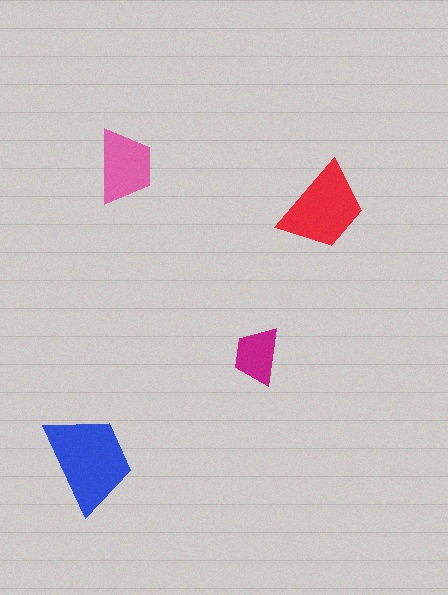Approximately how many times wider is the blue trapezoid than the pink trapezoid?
About 1.5 times wider.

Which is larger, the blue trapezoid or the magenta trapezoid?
The blue one.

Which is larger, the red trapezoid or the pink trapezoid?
The red one.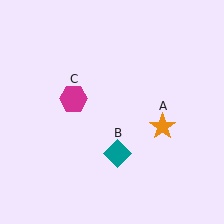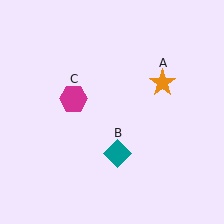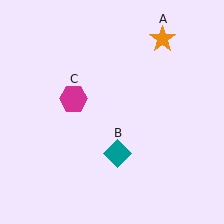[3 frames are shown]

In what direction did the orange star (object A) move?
The orange star (object A) moved up.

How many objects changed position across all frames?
1 object changed position: orange star (object A).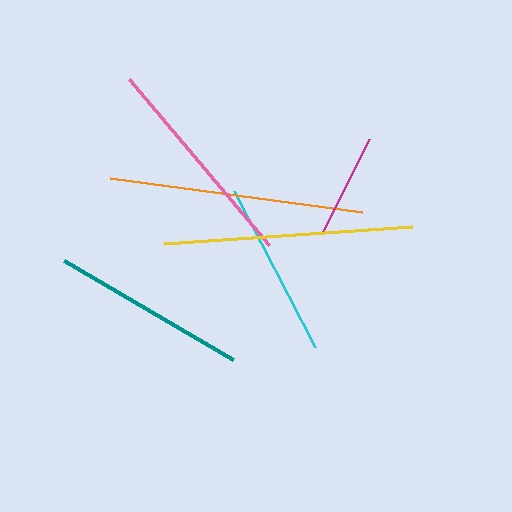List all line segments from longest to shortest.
From longest to shortest: orange, yellow, pink, teal, cyan, magenta.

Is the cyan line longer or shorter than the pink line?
The pink line is longer than the cyan line.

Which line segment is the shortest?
The magenta line is the shortest at approximately 103 pixels.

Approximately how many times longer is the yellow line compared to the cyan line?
The yellow line is approximately 1.4 times the length of the cyan line.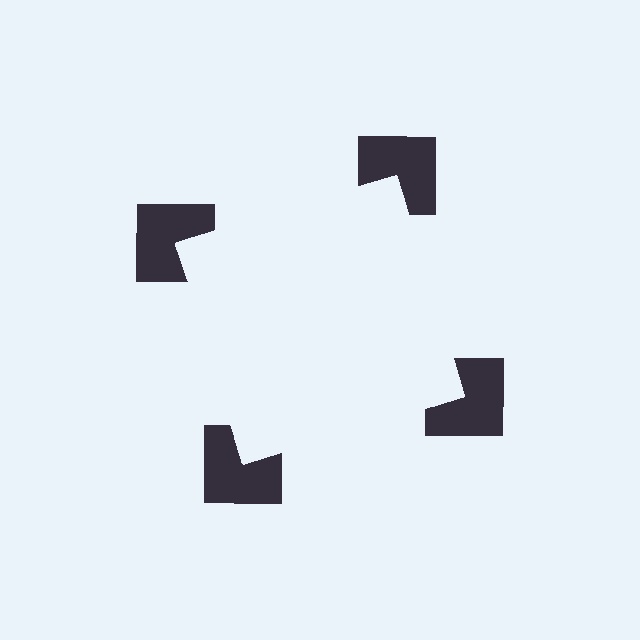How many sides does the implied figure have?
4 sides.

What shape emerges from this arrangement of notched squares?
An illusory square — its edges are inferred from the aligned wedge cuts in the notched squares, not physically drawn.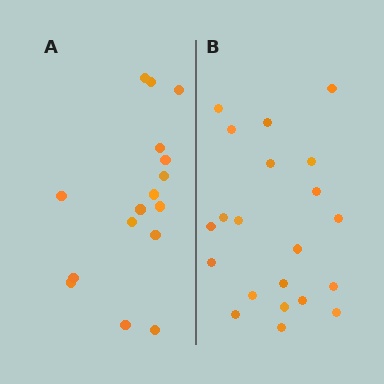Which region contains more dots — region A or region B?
Region B (the right region) has more dots.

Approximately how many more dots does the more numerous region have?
Region B has about 5 more dots than region A.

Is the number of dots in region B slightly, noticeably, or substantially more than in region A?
Region B has noticeably more, but not dramatically so. The ratio is roughly 1.3 to 1.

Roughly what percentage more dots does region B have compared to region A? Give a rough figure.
About 30% more.